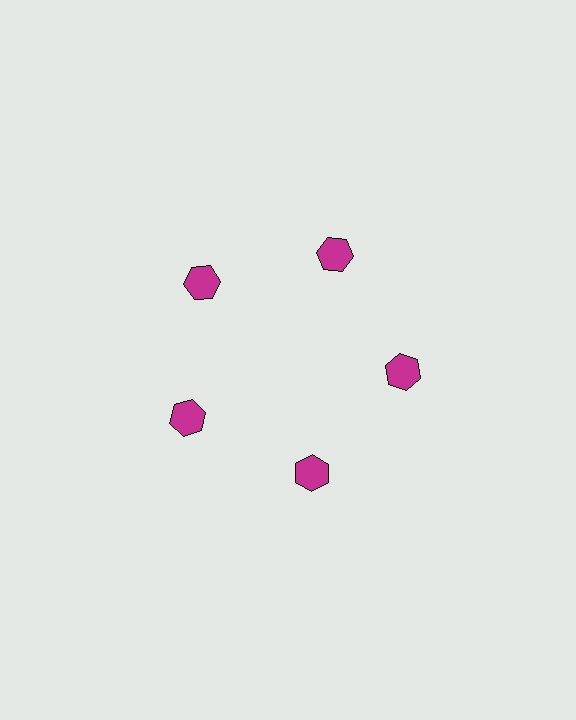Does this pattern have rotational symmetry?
Yes, this pattern has 5-fold rotational symmetry. It looks the same after rotating 72 degrees around the center.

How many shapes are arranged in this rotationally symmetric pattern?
There are 5 shapes, arranged in 5 groups of 1.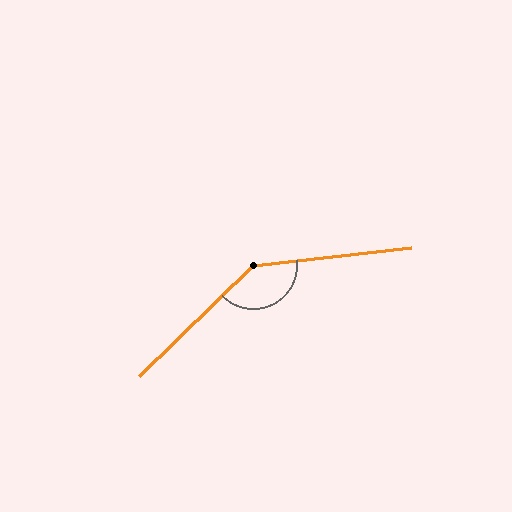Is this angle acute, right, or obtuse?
It is obtuse.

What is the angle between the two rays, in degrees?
Approximately 142 degrees.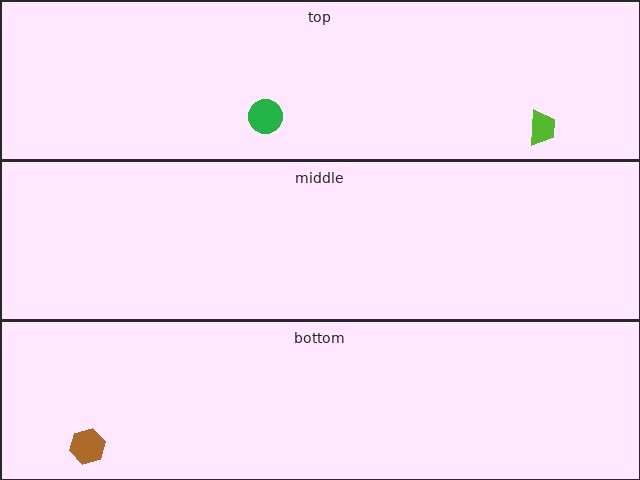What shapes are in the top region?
The lime trapezoid, the green circle.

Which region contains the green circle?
The top region.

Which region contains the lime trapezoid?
The top region.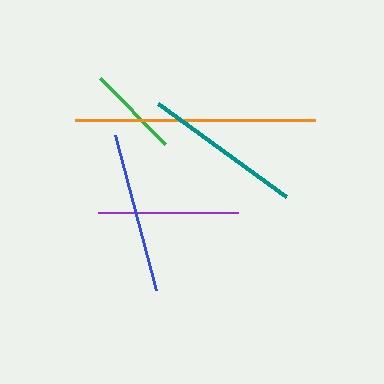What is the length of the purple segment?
The purple segment is approximately 140 pixels long.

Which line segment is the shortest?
The green line is the shortest at approximately 93 pixels.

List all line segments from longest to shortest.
From longest to shortest: orange, blue, teal, purple, green.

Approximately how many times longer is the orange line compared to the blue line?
The orange line is approximately 1.5 times the length of the blue line.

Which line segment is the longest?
The orange line is the longest at approximately 241 pixels.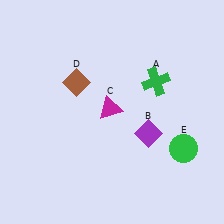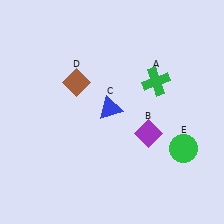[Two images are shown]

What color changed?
The triangle (C) changed from magenta in Image 1 to blue in Image 2.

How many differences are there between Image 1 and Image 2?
There is 1 difference between the two images.